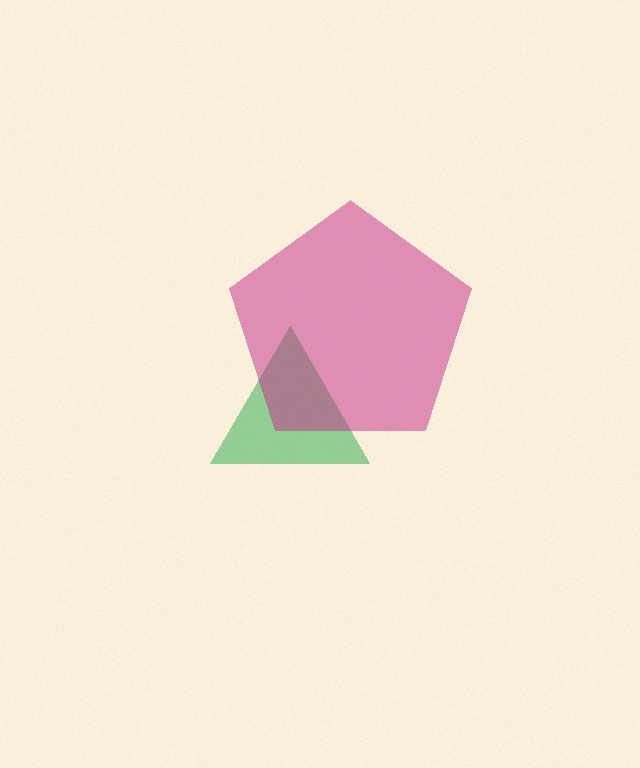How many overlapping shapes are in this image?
There are 2 overlapping shapes in the image.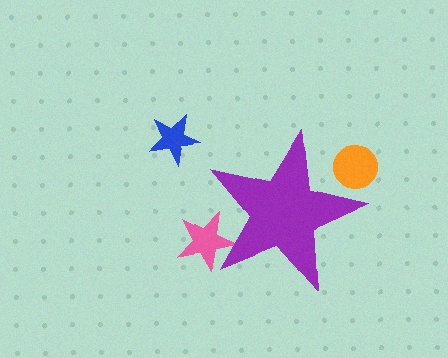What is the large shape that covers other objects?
A purple star.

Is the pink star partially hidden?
Yes, the pink star is partially hidden behind the purple star.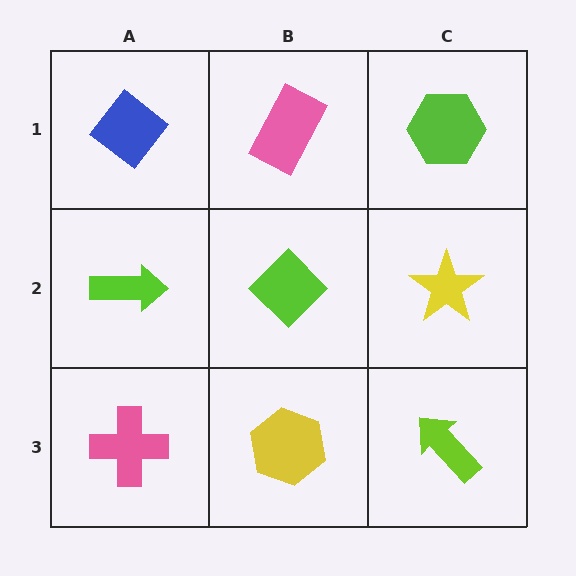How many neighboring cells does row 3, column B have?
3.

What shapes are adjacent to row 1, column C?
A yellow star (row 2, column C), a pink rectangle (row 1, column B).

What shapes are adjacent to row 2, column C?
A lime hexagon (row 1, column C), a lime arrow (row 3, column C), a lime diamond (row 2, column B).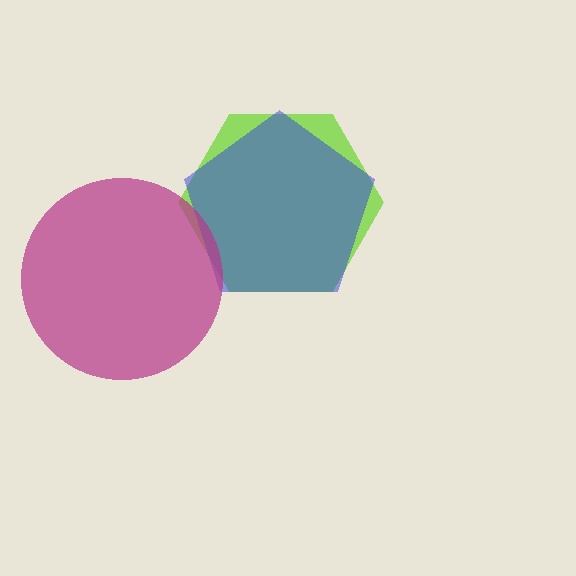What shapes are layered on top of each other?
The layered shapes are: a lime hexagon, a blue pentagon, a magenta circle.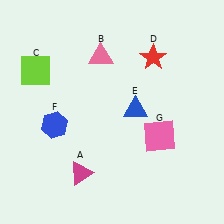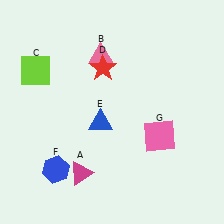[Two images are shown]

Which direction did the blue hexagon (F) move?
The blue hexagon (F) moved down.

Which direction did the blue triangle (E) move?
The blue triangle (E) moved left.